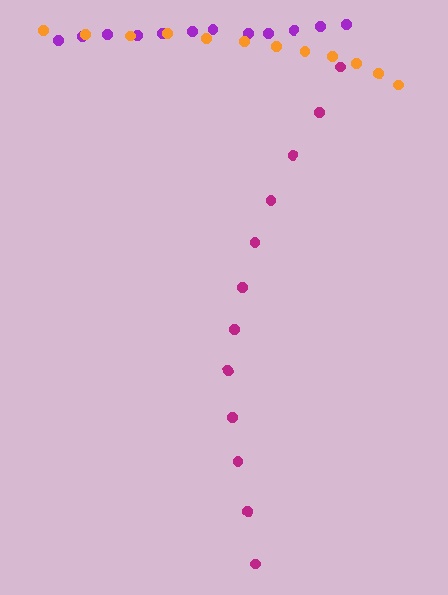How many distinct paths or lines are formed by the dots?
There are 3 distinct paths.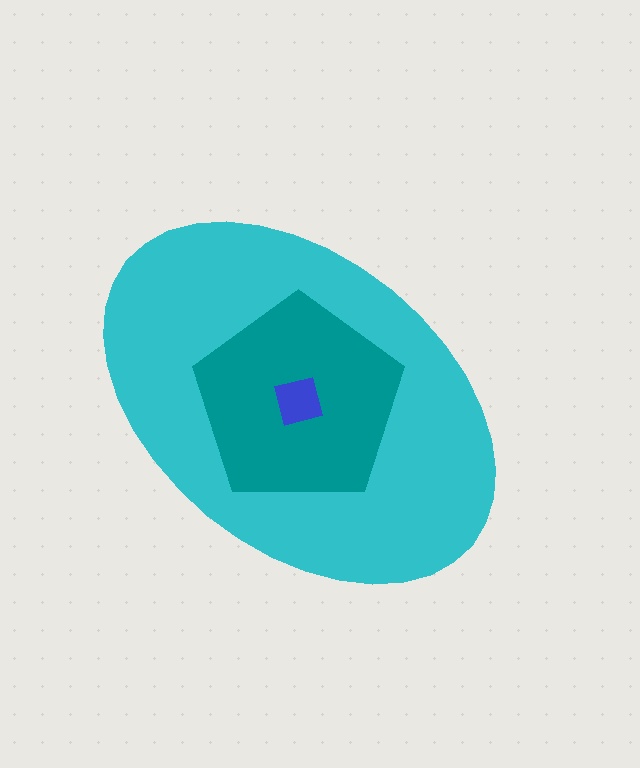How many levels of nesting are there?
3.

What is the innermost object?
The blue square.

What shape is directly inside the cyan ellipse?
The teal pentagon.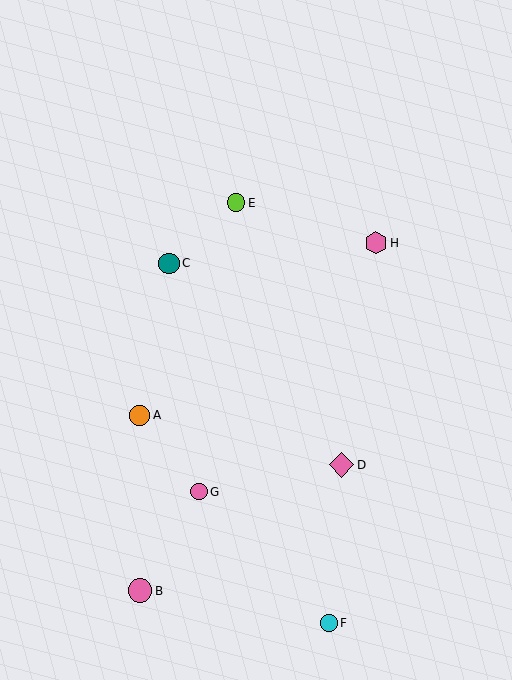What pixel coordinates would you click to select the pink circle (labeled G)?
Click at (199, 492) to select the pink circle G.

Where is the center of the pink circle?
The center of the pink circle is at (140, 591).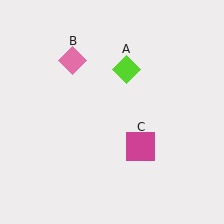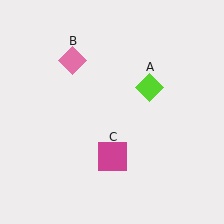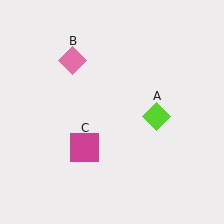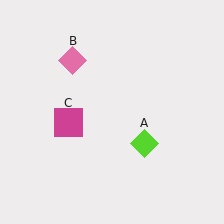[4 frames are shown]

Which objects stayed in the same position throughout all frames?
Pink diamond (object B) remained stationary.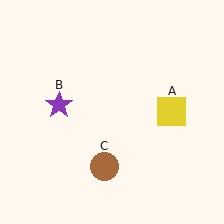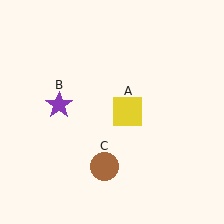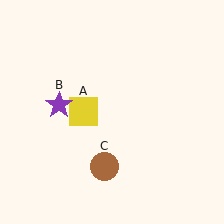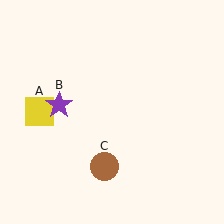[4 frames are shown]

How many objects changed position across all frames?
1 object changed position: yellow square (object A).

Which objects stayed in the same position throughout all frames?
Purple star (object B) and brown circle (object C) remained stationary.